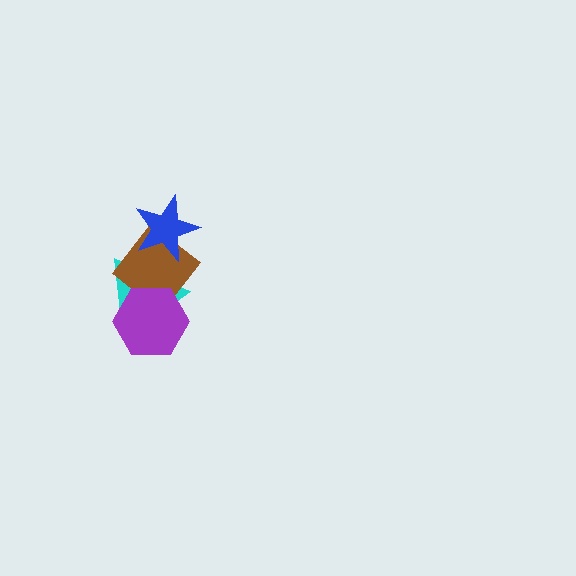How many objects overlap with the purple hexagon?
2 objects overlap with the purple hexagon.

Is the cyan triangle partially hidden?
Yes, it is partially covered by another shape.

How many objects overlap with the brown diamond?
3 objects overlap with the brown diamond.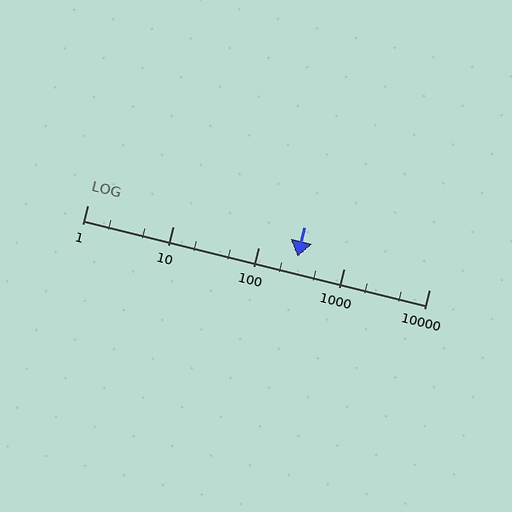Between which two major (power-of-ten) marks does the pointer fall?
The pointer is between 100 and 1000.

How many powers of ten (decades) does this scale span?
The scale spans 4 decades, from 1 to 10000.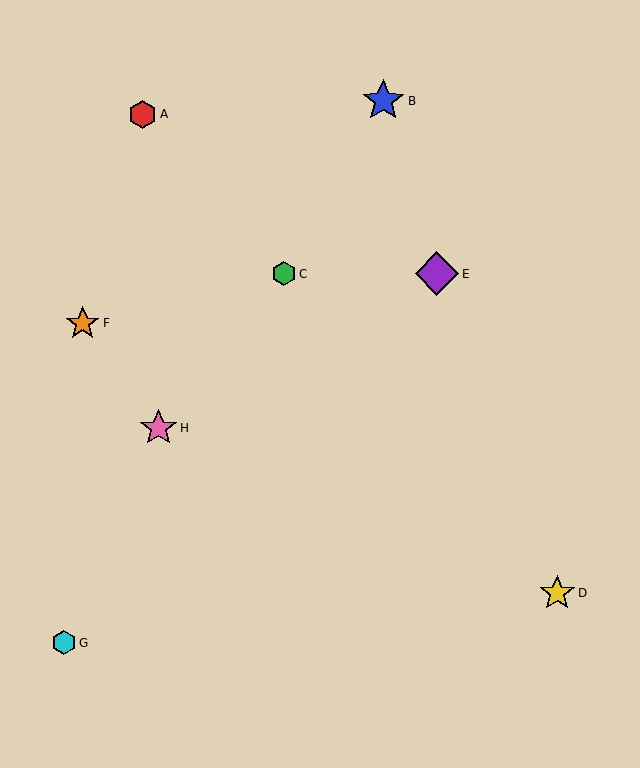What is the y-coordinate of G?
Object G is at y≈643.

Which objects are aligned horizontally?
Objects C, E are aligned horizontally.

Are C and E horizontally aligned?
Yes, both are at y≈274.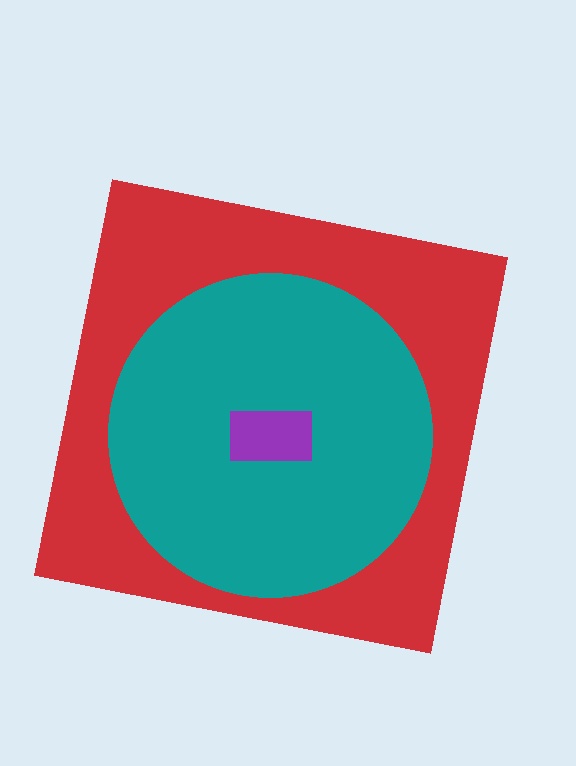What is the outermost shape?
The red square.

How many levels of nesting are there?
3.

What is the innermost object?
The purple rectangle.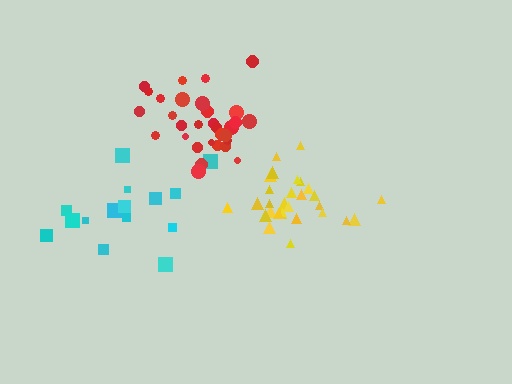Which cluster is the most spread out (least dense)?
Cyan.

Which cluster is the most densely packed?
Yellow.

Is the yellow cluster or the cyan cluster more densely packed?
Yellow.